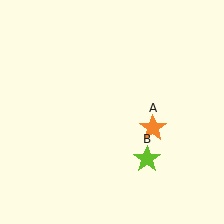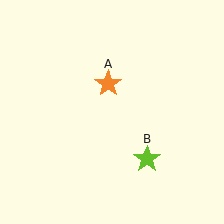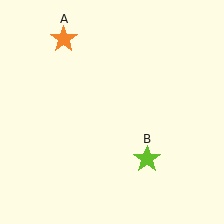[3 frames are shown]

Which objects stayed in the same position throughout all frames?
Lime star (object B) remained stationary.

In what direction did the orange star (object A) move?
The orange star (object A) moved up and to the left.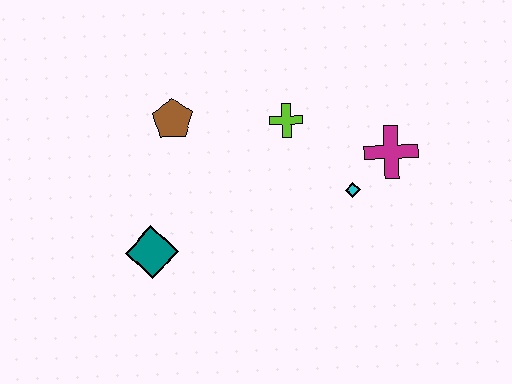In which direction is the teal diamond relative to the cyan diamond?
The teal diamond is to the left of the cyan diamond.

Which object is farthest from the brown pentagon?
The magenta cross is farthest from the brown pentagon.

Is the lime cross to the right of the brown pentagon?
Yes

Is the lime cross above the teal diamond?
Yes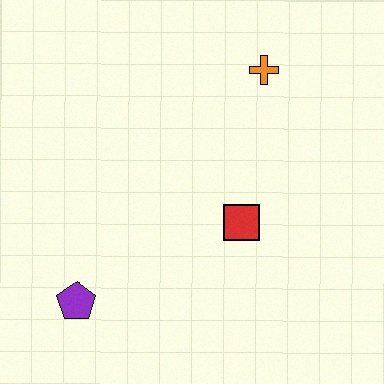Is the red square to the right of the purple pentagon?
Yes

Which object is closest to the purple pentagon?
The red square is closest to the purple pentagon.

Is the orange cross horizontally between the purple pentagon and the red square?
No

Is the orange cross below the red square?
No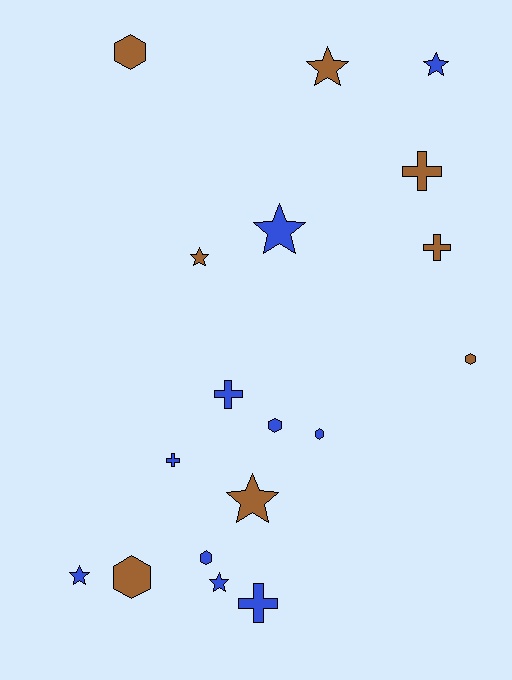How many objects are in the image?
There are 18 objects.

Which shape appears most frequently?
Star, with 7 objects.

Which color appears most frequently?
Blue, with 10 objects.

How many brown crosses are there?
There are 2 brown crosses.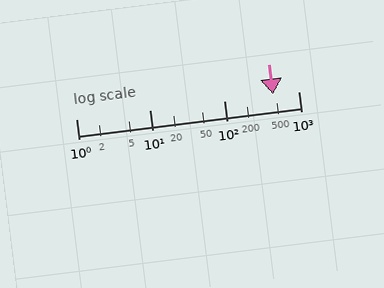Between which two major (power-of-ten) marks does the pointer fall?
The pointer is between 100 and 1000.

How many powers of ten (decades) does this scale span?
The scale spans 3 decades, from 1 to 1000.